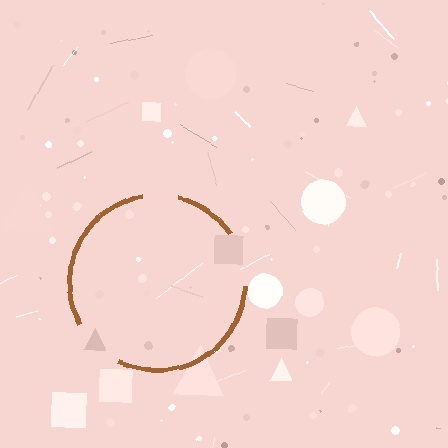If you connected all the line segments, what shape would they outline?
They would outline a circle.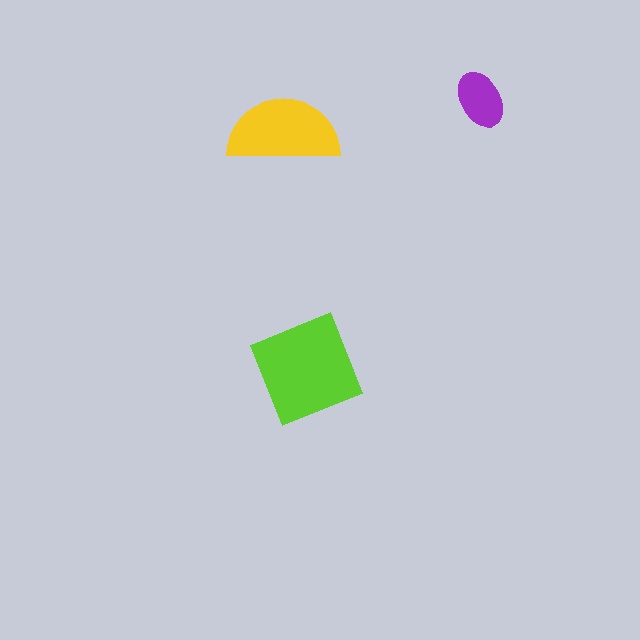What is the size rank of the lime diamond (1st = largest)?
1st.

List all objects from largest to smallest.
The lime diamond, the yellow semicircle, the purple ellipse.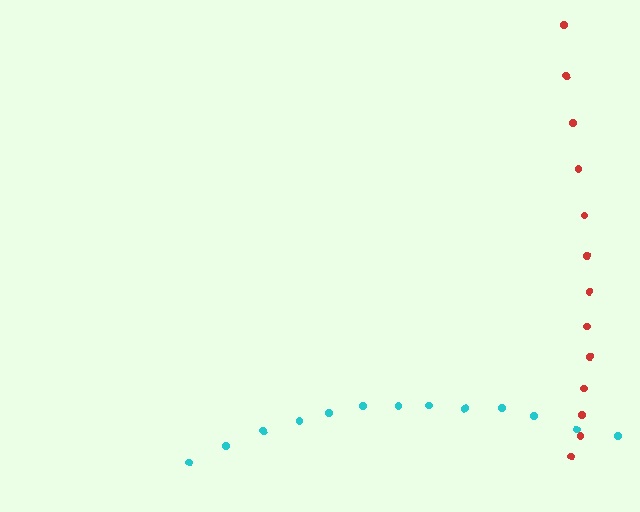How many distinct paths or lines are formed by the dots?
There are 2 distinct paths.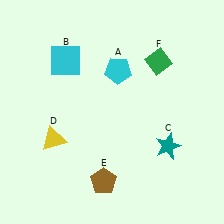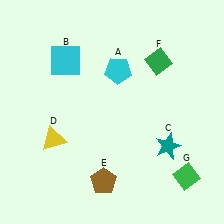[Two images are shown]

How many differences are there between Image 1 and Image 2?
There is 1 difference between the two images.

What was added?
A green diamond (G) was added in Image 2.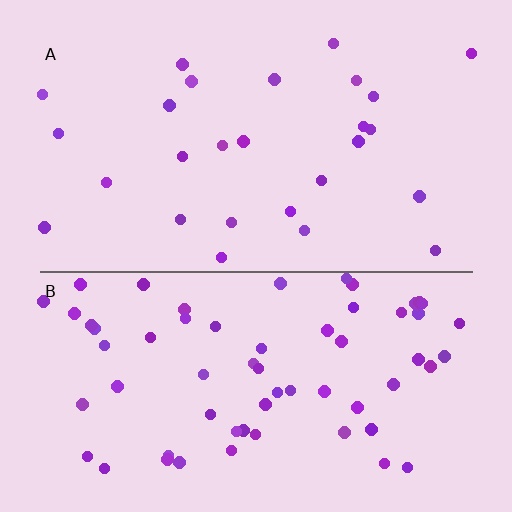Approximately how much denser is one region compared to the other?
Approximately 2.3× — region B over region A.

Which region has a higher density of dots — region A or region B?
B (the bottom).